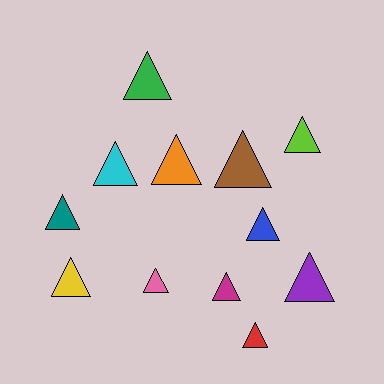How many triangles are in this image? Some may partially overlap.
There are 12 triangles.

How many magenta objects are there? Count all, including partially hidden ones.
There is 1 magenta object.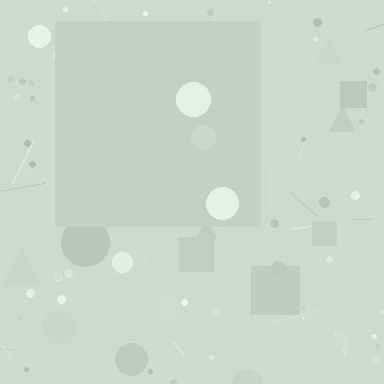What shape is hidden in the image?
A square is hidden in the image.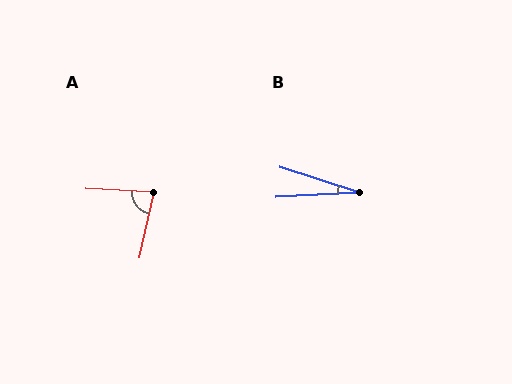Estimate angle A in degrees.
Approximately 81 degrees.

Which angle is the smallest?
B, at approximately 21 degrees.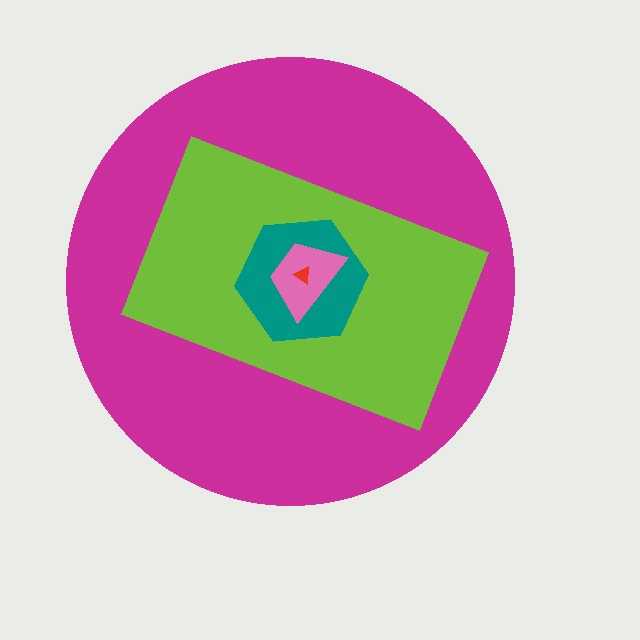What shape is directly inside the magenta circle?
The lime rectangle.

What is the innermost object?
The red triangle.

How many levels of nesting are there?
5.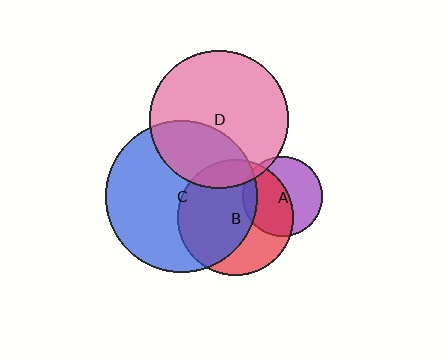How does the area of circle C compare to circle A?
Approximately 3.6 times.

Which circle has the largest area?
Circle C (blue).